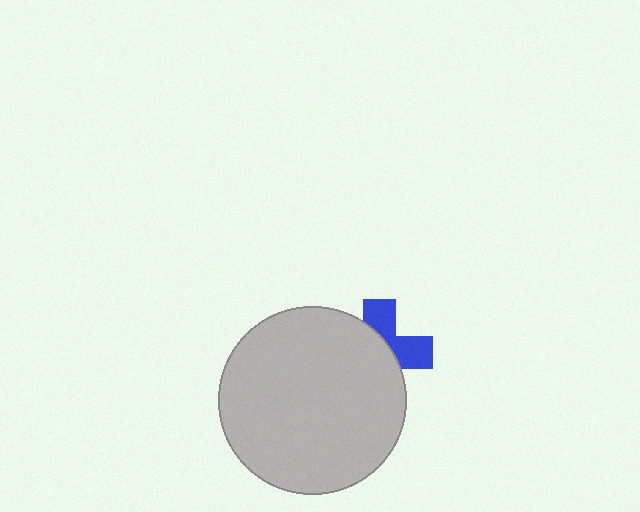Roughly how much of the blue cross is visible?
A small part of it is visible (roughly 40%).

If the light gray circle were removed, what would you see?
You would see the complete blue cross.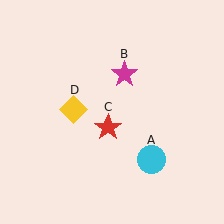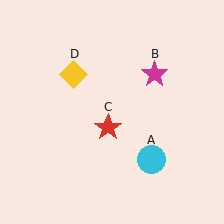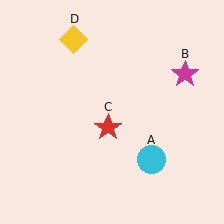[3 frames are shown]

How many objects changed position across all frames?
2 objects changed position: magenta star (object B), yellow diamond (object D).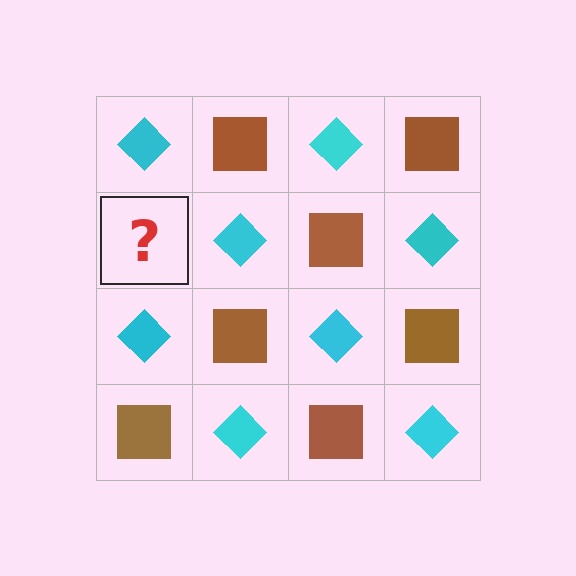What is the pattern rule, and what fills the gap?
The rule is that it alternates cyan diamond and brown square in a checkerboard pattern. The gap should be filled with a brown square.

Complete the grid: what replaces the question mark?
The question mark should be replaced with a brown square.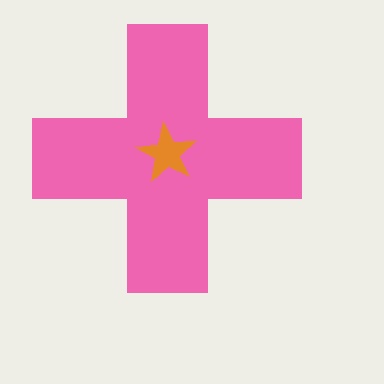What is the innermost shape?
The orange star.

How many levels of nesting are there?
2.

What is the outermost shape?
The pink cross.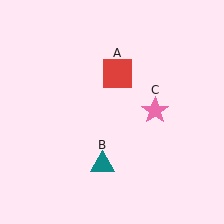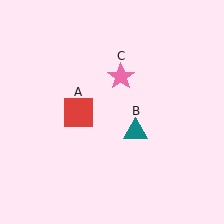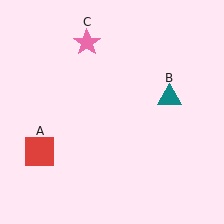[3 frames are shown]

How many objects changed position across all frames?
3 objects changed position: red square (object A), teal triangle (object B), pink star (object C).